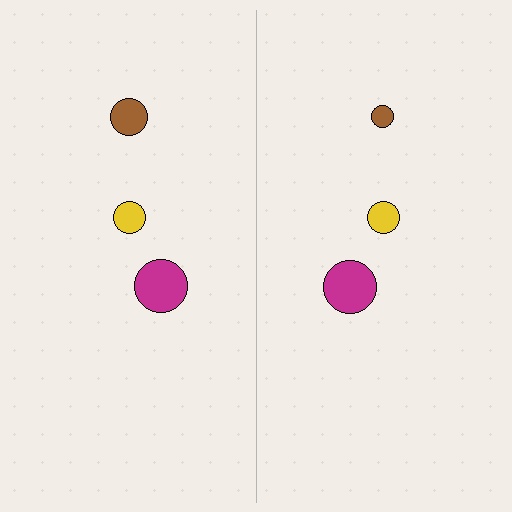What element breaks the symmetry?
The brown circle on the right side has a different size than its mirror counterpart.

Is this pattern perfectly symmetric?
No, the pattern is not perfectly symmetric. The brown circle on the right side has a different size than its mirror counterpart.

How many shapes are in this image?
There are 6 shapes in this image.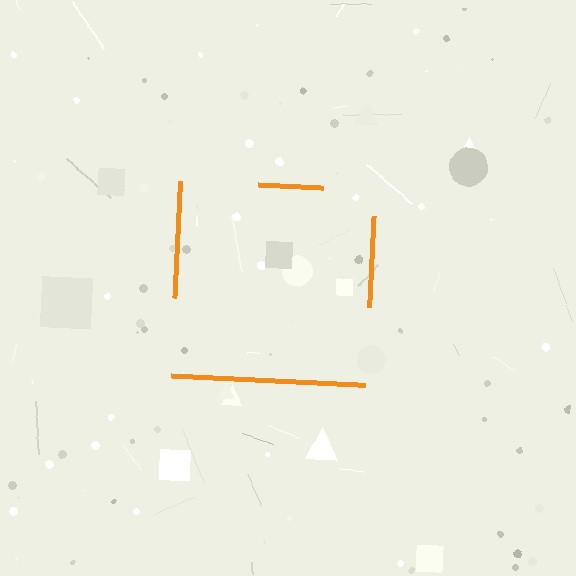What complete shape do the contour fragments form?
The contour fragments form a square.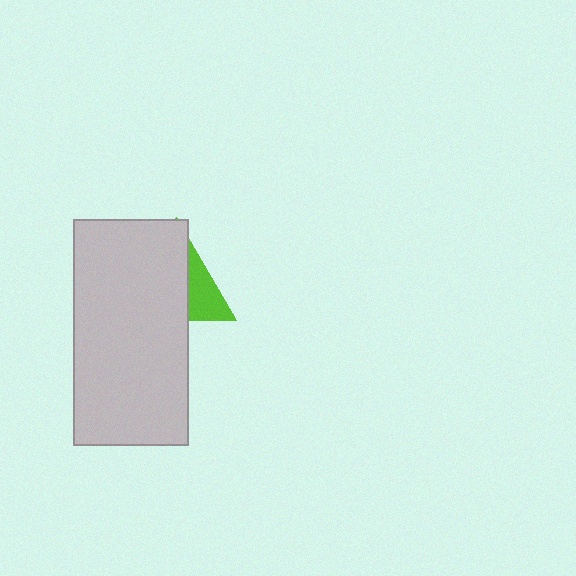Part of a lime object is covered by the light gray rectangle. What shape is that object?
It is a triangle.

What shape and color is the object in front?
The object in front is a light gray rectangle.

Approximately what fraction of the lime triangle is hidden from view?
Roughly 69% of the lime triangle is hidden behind the light gray rectangle.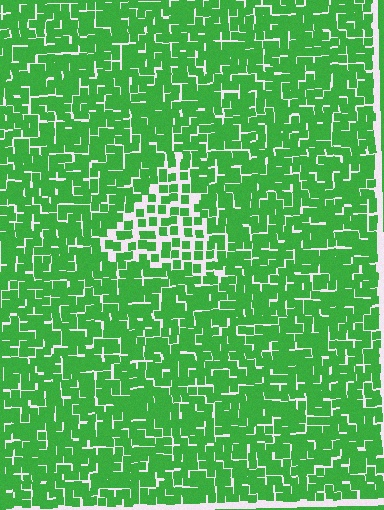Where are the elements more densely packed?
The elements are more densely packed outside the triangle boundary.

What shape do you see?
I see a triangle.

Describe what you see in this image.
The image contains small green elements arranged at two different densities. A triangle-shaped region is visible where the elements are less densely packed than the surrounding area.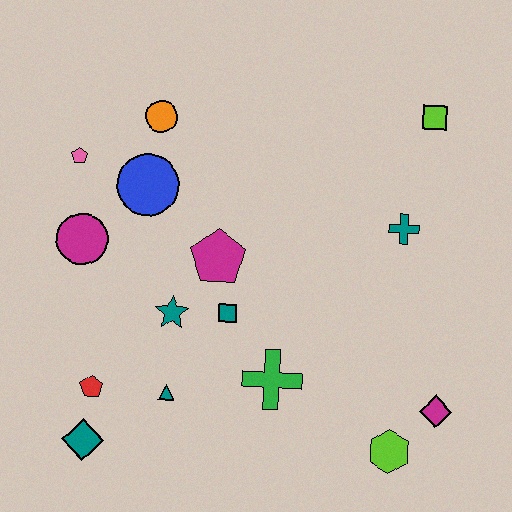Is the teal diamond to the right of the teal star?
No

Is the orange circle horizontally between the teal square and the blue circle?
Yes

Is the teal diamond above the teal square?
No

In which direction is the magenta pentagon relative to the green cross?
The magenta pentagon is above the green cross.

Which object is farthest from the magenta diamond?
The pink pentagon is farthest from the magenta diamond.